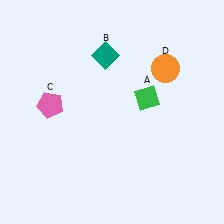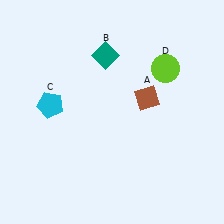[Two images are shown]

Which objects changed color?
A changed from green to brown. C changed from pink to cyan. D changed from orange to lime.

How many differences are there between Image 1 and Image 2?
There are 3 differences between the two images.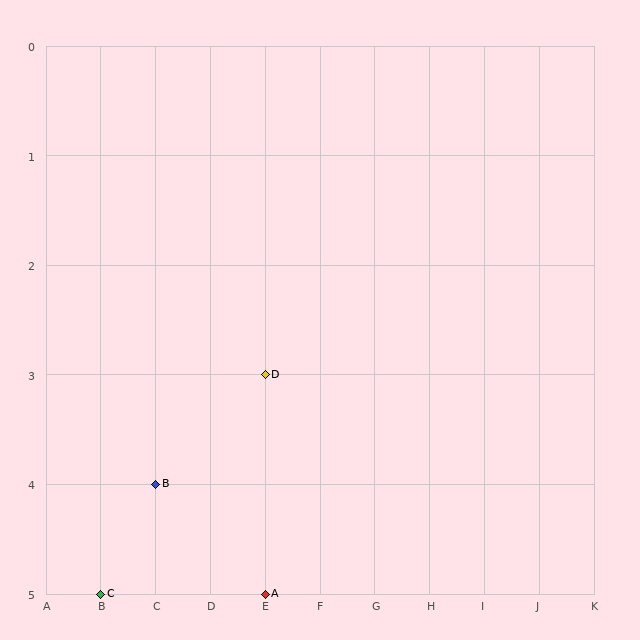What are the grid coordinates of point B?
Point B is at grid coordinates (C, 4).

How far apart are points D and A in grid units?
Points D and A are 2 rows apart.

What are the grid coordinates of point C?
Point C is at grid coordinates (B, 5).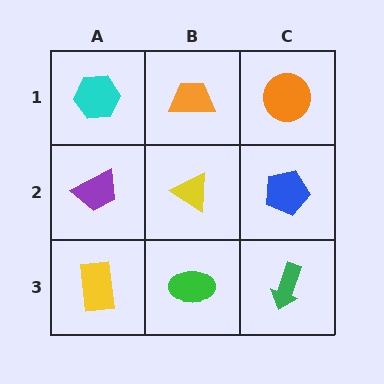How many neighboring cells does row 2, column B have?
4.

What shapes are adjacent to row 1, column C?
A blue pentagon (row 2, column C), an orange trapezoid (row 1, column B).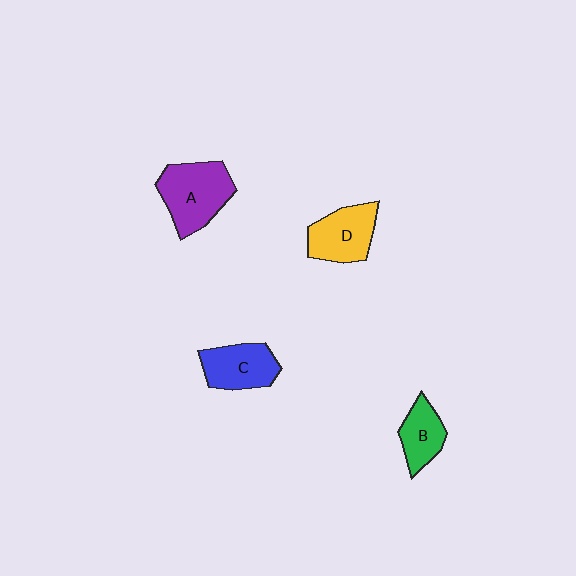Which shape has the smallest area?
Shape B (green).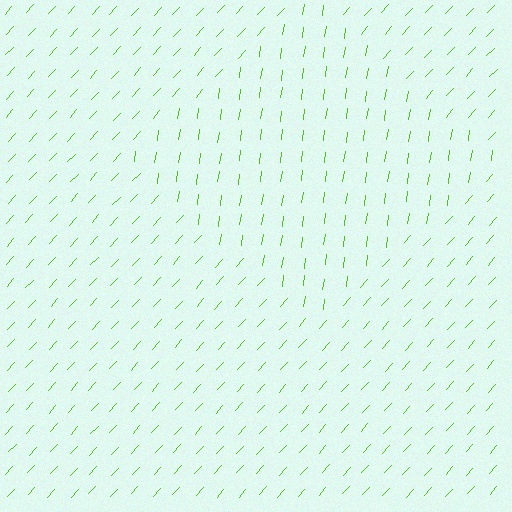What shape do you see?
I see a diamond.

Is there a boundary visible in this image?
Yes, there is a texture boundary formed by a change in line orientation.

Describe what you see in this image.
The image is filled with small lime line segments. A diamond region in the image has lines oriented differently from the surrounding lines, creating a visible texture boundary.